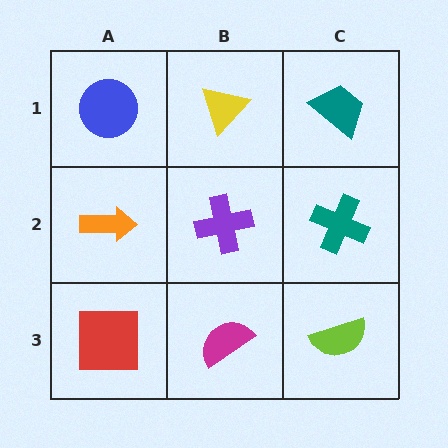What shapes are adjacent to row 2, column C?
A teal trapezoid (row 1, column C), a lime semicircle (row 3, column C), a purple cross (row 2, column B).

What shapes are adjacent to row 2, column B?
A yellow triangle (row 1, column B), a magenta semicircle (row 3, column B), an orange arrow (row 2, column A), a teal cross (row 2, column C).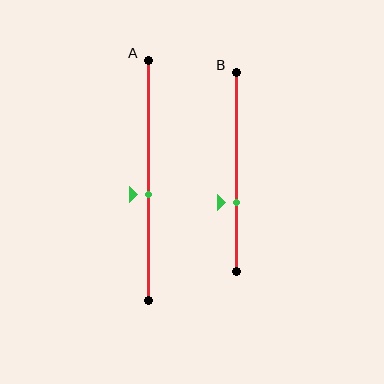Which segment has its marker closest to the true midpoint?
Segment A has its marker closest to the true midpoint.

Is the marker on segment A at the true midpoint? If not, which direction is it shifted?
No, the marker on segment A is shifted downward by about 6% of the segment length.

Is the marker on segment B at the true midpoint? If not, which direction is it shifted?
No, the marker on segment B is shifted downward by about 15% of the segment length.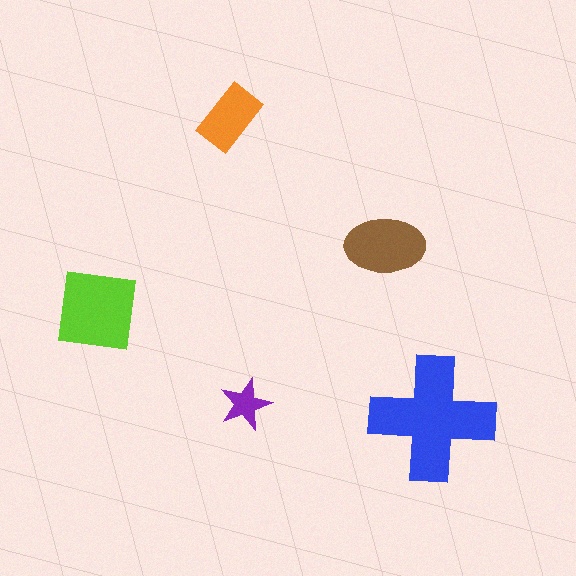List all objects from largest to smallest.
The blue cross, the lime square, the brown ellipse, the orange rectangle, the purple star.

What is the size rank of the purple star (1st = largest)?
5th.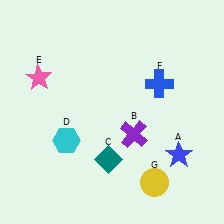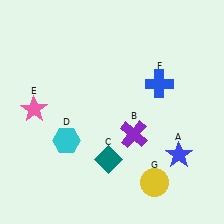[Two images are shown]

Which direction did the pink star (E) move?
The pink star (E) moved down.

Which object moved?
The pink star (E) moved down.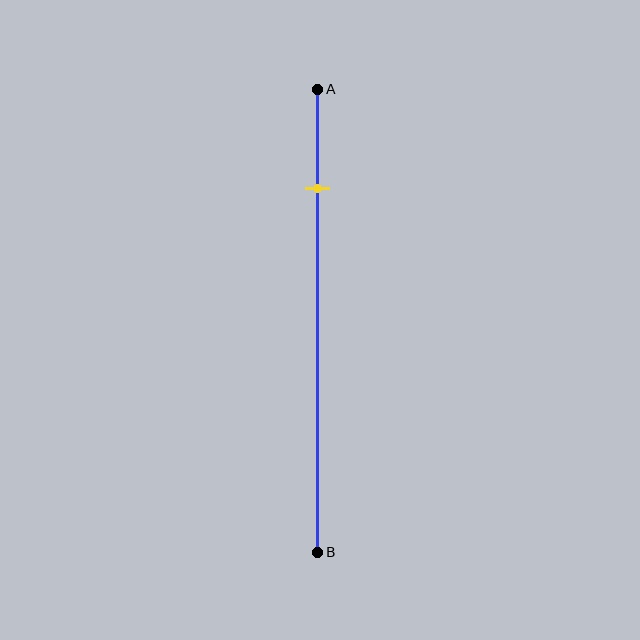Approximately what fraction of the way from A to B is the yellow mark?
The yellow mark is approximately 20% of the way from A to B.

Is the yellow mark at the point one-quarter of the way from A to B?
No, the mark is at about 20% from A, not at the 25% one-quarter point.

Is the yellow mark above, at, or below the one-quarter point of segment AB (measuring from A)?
The yellow mark is above the one-quarter point of segment AB.